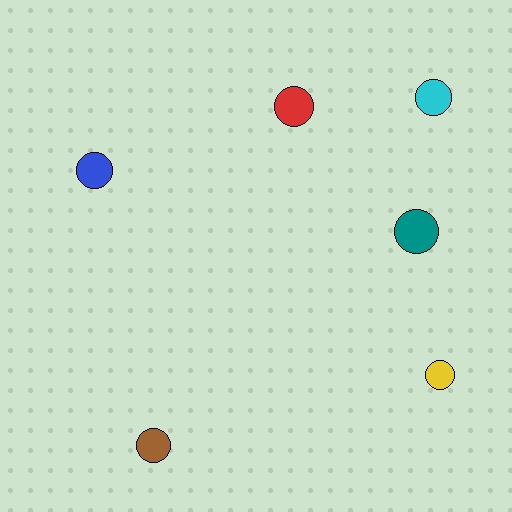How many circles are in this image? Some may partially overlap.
There are 6 circles.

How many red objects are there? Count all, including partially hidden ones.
There is 1 red object.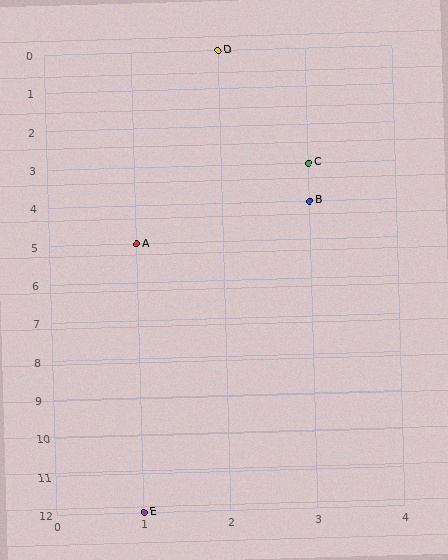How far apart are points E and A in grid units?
Points E and A are 7 rows apart.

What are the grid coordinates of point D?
Point D is at grid coordinates (2, 0).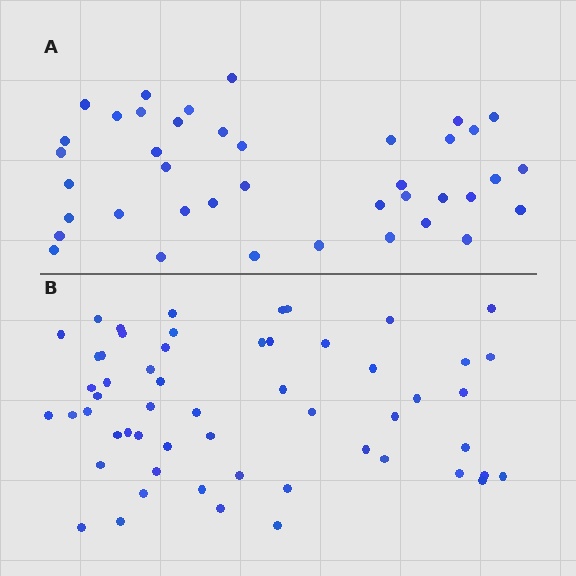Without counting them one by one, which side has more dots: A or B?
Region B (the bottom region) has more dots.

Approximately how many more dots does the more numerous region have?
Region B has approximately 15 more dots than region A.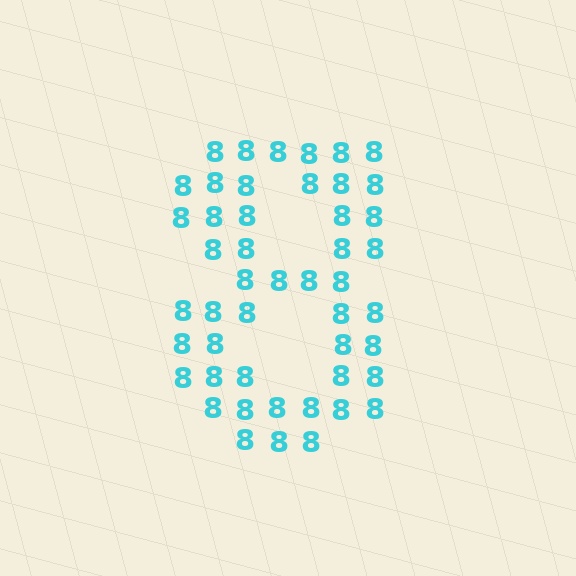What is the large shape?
The large shape is the digit 8.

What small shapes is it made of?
It is made of small digit 8's.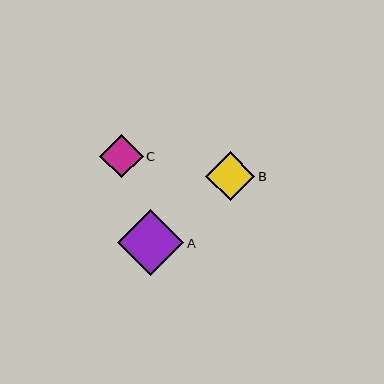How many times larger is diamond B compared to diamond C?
Diamond B is approximately 1.1 times the size of diamond C.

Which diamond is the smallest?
Diamond C is the smallest with a size of approximately 43 pixels.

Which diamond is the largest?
Diamond A is the largest with a size of approximately 66 pixels.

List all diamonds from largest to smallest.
From largest to smallest: A, B, C.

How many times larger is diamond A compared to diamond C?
Diamond A is approximately 1.5 times the size of diamond C.